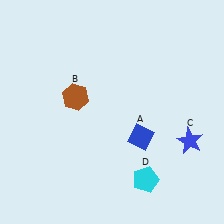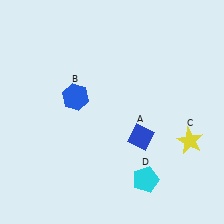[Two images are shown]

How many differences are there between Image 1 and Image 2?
There are 2 differences between the two images.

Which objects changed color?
B changed from brown to blue. C changed from blue to yellow.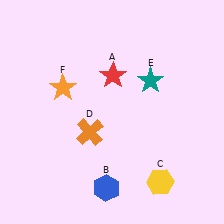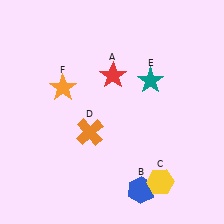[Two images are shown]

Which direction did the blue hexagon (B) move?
The blue hexagon (B) moved right.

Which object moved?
The blue hexagon (B) moved right.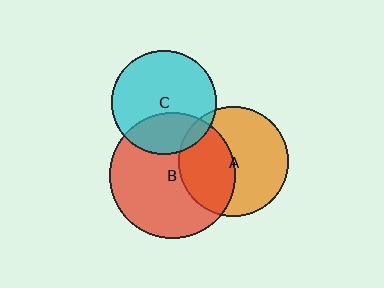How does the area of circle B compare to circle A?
Approximately 1.3 times.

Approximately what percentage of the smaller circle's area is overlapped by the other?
Approximately 30%.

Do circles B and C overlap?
Yes.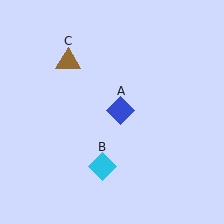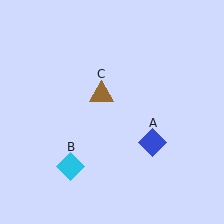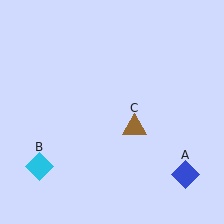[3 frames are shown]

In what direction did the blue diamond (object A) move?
The blue diamond (object A) moved down and to the right.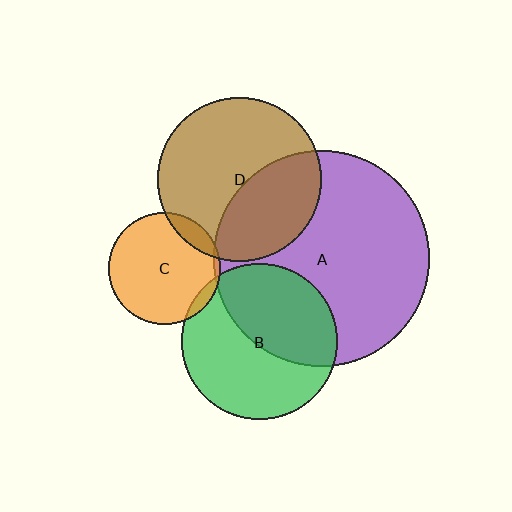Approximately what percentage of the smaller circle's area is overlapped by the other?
Approximately 35%.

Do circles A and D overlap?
Yes.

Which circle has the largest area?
Circle A (purple).